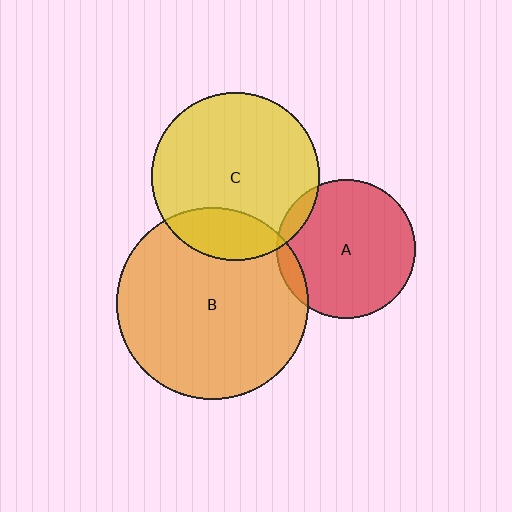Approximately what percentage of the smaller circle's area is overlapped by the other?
Approximately 20%.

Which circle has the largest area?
Circle B (orange).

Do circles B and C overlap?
Yes.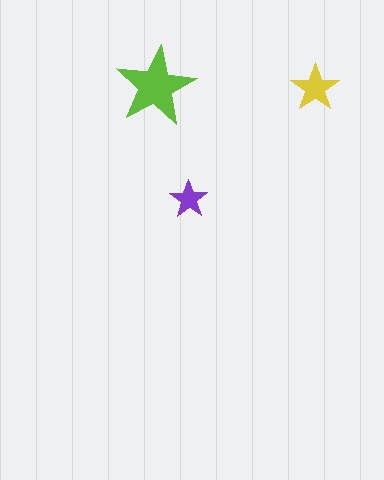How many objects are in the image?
There are 3 objects in the image.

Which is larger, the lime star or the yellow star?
The lime one.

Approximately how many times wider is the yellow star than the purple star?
About 1.5 times wider.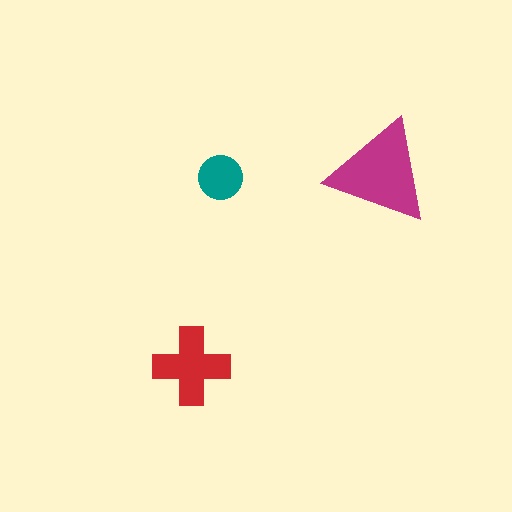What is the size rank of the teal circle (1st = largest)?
3rd.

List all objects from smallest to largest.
The teal circle, the red cross, the magenta triangle.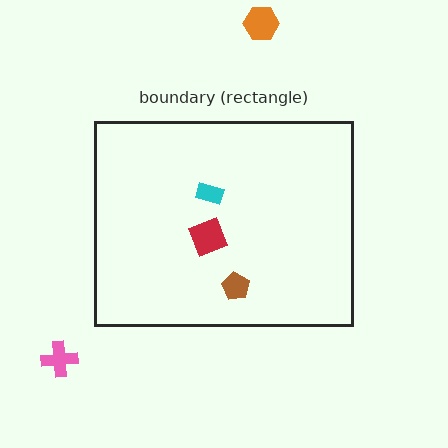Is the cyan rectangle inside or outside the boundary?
Inside.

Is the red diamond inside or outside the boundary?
Inside.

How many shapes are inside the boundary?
3 inside, 2 outside.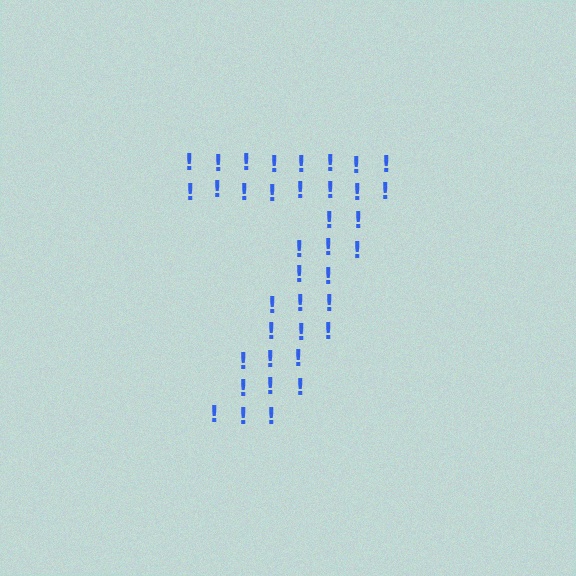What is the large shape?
The large shape is the digit 7.